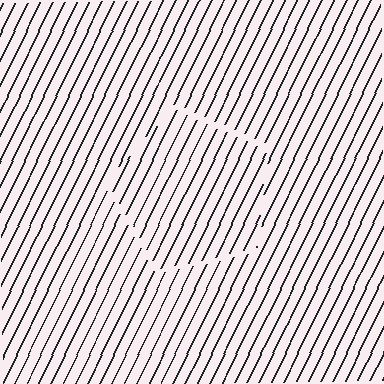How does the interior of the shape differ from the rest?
The interior of the shape contains the same grating, shifted by half a period — the contour is defined by the phase discontinuity where line-ends from the inner and outer gratings abut.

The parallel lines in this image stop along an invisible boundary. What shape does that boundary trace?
An illusory pentagon. The interior of the shape contains the same grating, shifted by half a period — the contour is defined by the phase discontinuity where line-ends from the inner and outer gratings abut.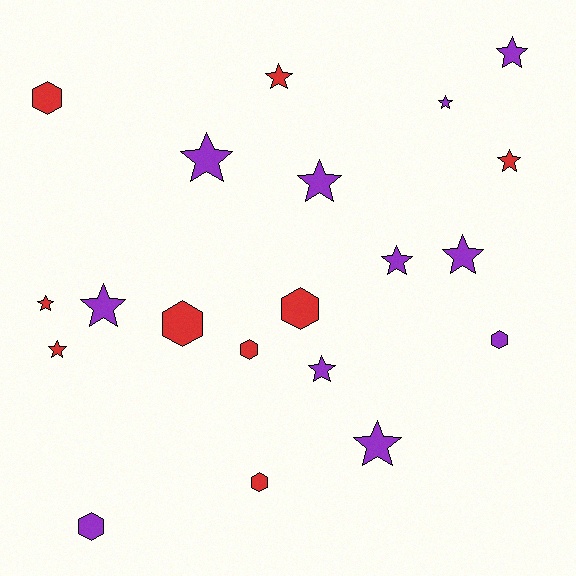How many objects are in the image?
There are 20 objects.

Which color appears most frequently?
Purple, with 11 objects.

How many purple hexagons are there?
There are 2 purple hexagons.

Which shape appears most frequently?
Star, with 13 objects.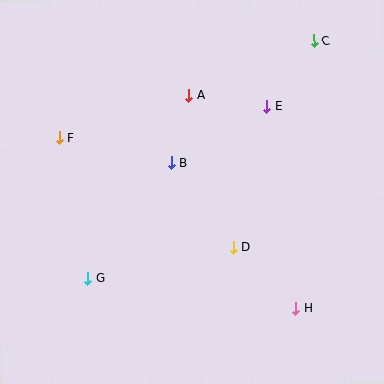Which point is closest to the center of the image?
Point B at (171, 163) is closest to the center.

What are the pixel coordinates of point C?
Point C is at (314, 41).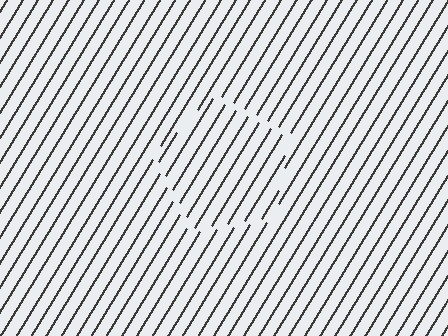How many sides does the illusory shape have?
5 sides — the line-ends trace a pentagon.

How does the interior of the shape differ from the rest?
The interior of the shape contains the same grating, shifted by half a period — the contour is defined by the phase discontinuity where line-ends from the inner and outer gratings abut.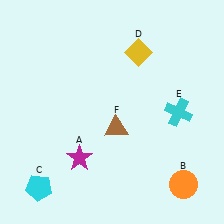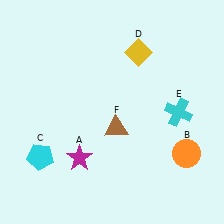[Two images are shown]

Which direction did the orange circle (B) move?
The orange circle (B) moved up.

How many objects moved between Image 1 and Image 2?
2 objects moved between the two images.